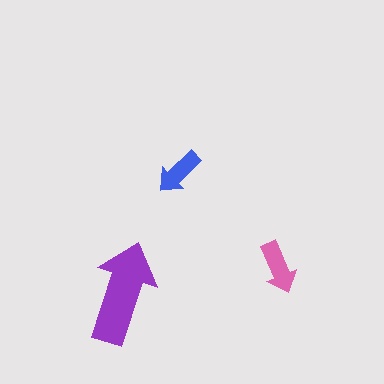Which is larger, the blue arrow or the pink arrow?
The pink one.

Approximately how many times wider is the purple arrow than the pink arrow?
About 2 times wider.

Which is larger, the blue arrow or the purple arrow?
The purple one.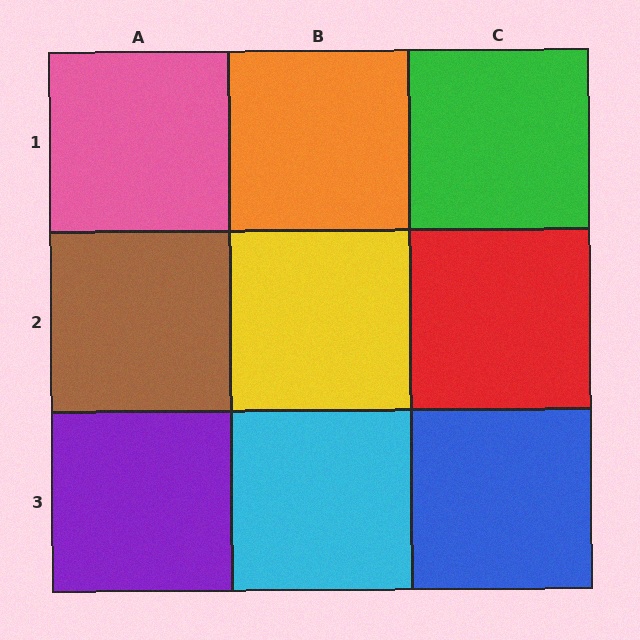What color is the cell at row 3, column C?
Blue.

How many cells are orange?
1 cell is orange.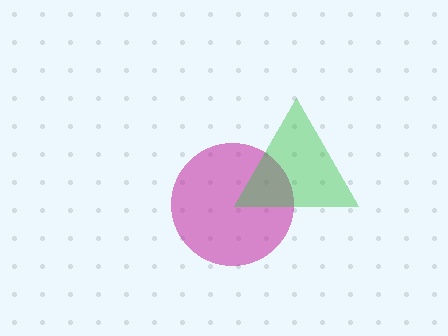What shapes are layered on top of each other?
The layered shapes are: a magenta circle, a green triangle.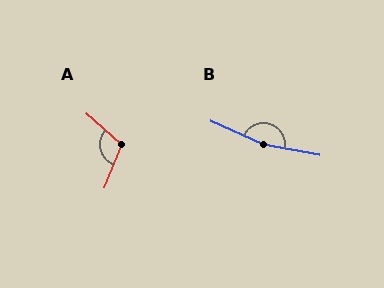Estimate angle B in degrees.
Approximately 166 degrees.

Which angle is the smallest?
A, at approximately 110 degrees.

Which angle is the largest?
B, at approximately 166 degrees.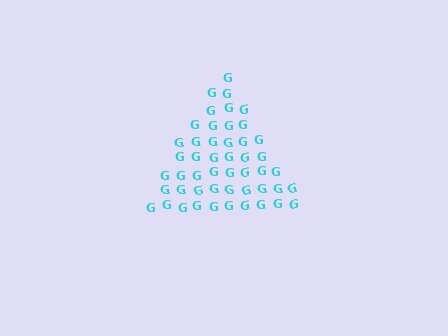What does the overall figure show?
The overall figure shows a triangle.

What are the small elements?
The small elements are letter G's.